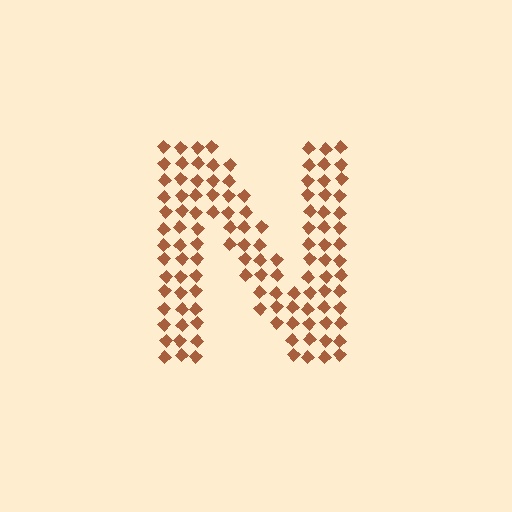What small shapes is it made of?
It is made of small diamonds.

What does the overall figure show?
The overall figure shows the letter N.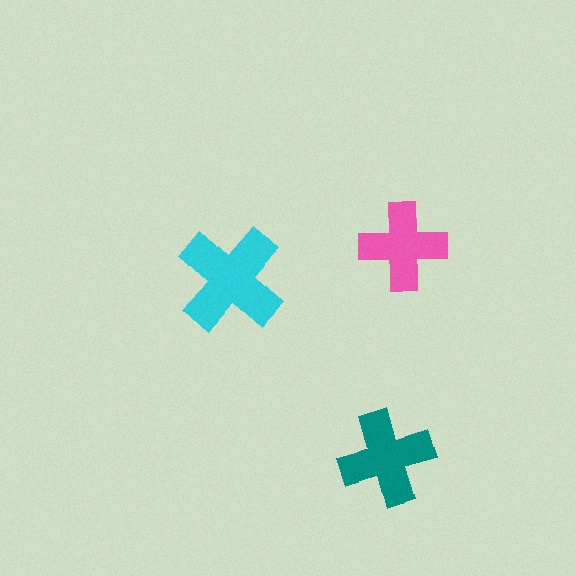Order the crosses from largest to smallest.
the cyan one, the teal one, the pink one.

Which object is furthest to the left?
The cyan cross is leftmost.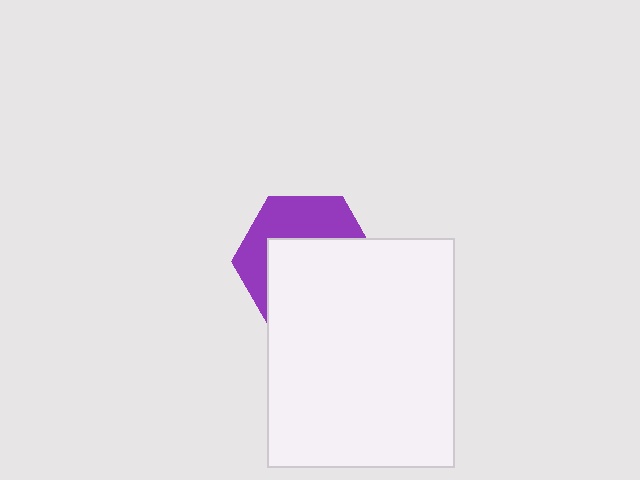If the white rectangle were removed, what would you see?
You would see the complete purple hexagon.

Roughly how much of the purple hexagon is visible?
A small part of it is visible (roughly 41%).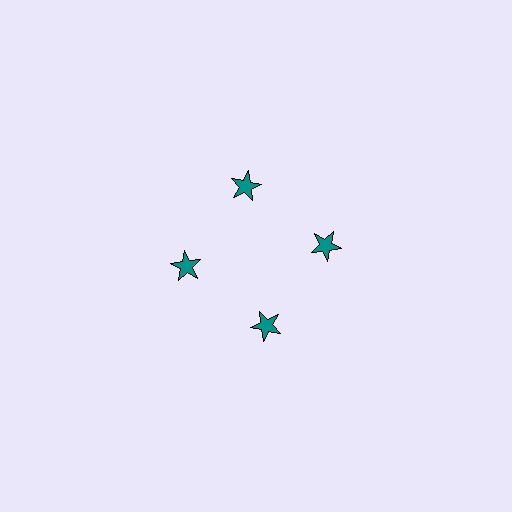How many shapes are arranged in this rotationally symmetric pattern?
There are 4 shapes, arranged in 4 groups of 1.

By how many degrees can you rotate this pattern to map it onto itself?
The pattern maps onto itself every 90 degrees of rotation.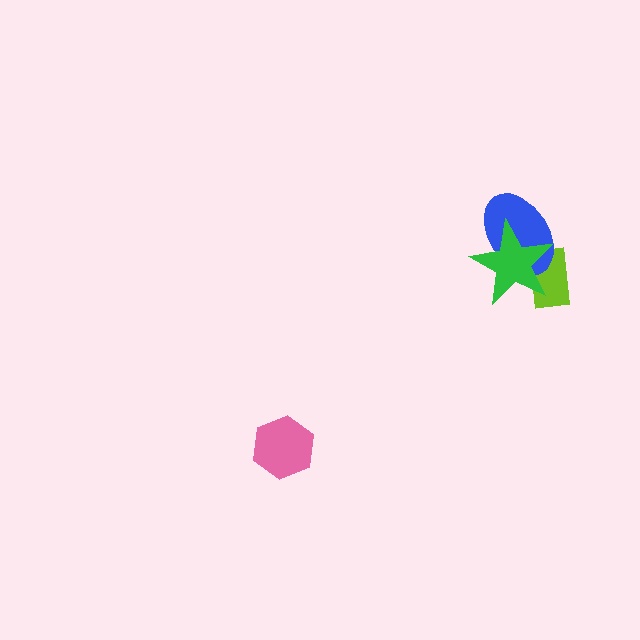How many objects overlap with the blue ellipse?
2 objects overlap with the blue ellipse.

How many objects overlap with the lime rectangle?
2 objects overlap with the lime rectangle.